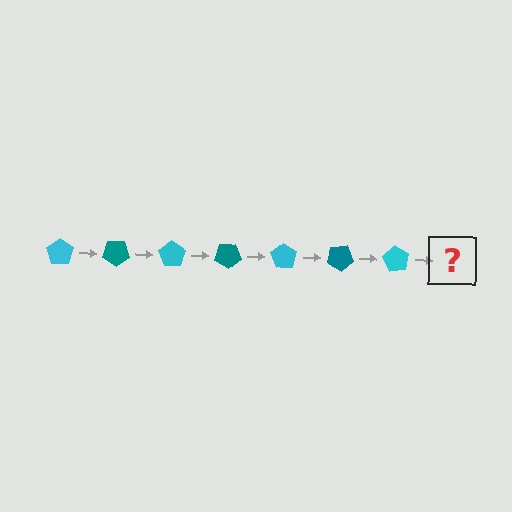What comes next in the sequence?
The next element should be a teal pentagon, rotated 245 degrees from the start.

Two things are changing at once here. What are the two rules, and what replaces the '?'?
The two rules are that it rotates 35 degrees each step and the color cycles through cyan and teal. The '?' should be a teal pentagon, rotated 245 degrees from the start.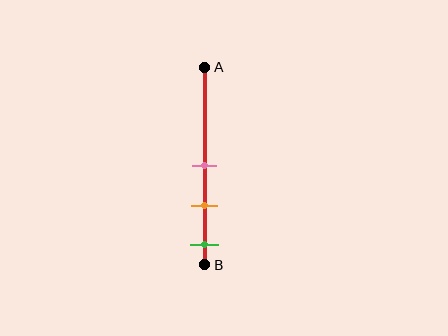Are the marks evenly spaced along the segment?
Yes, the marks are approximately evenly spaced.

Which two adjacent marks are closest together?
The pink and orange marks are the closest adjacent pair.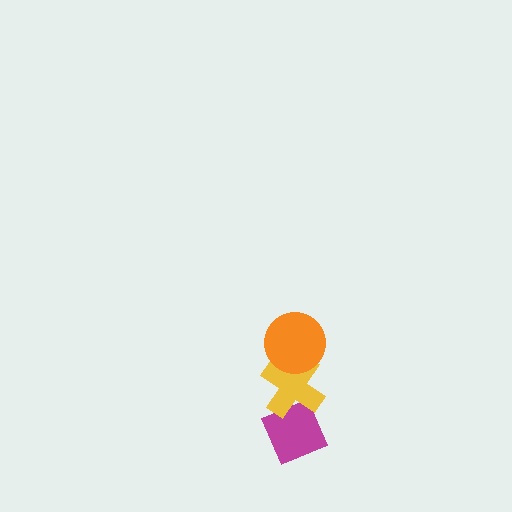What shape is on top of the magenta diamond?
The yellow cross is on top of the magenta diamond.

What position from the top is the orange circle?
The orange circle is 1st from the top.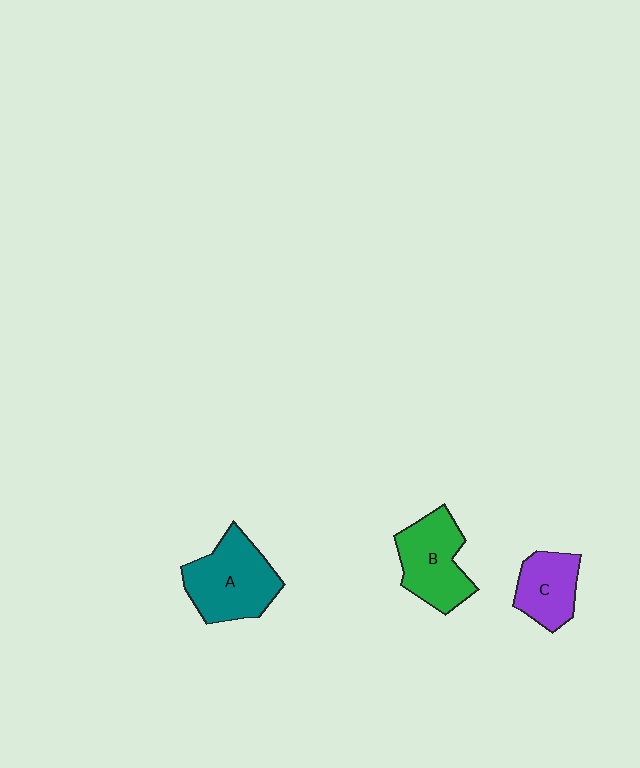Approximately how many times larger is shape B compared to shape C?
Approximately 1.4 times.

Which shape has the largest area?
Shape A (teal).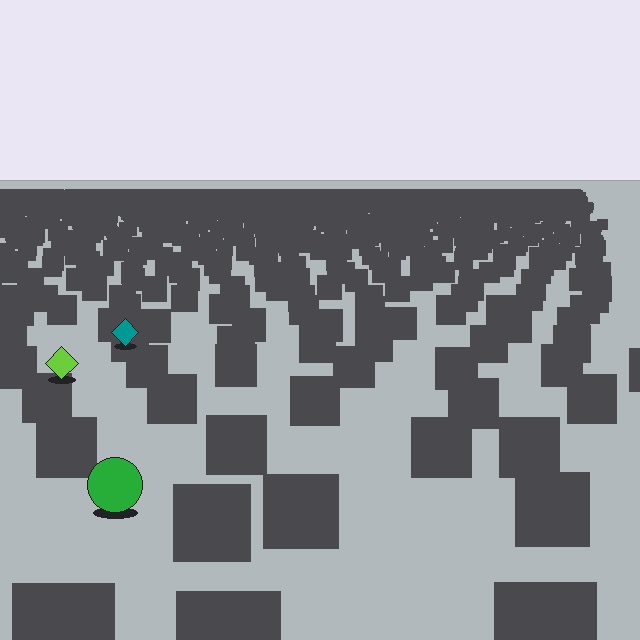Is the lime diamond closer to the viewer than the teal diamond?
Yes. The lime diamond is closer — you can tell from the texture gradient: the ground texture is coarser near it.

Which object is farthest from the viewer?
The teal diamond is farthest from the viewer. It appears smaller and the ground texture around it is denser.